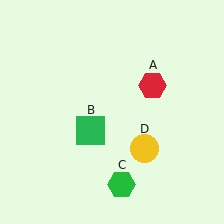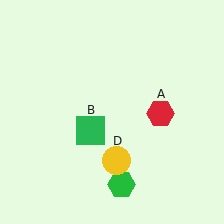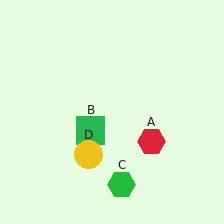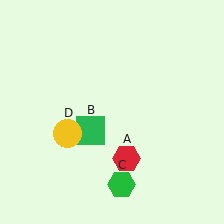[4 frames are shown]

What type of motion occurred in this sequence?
The red hexagon (object A), yellow circle (object D) rotated clockwise around the center of the scene.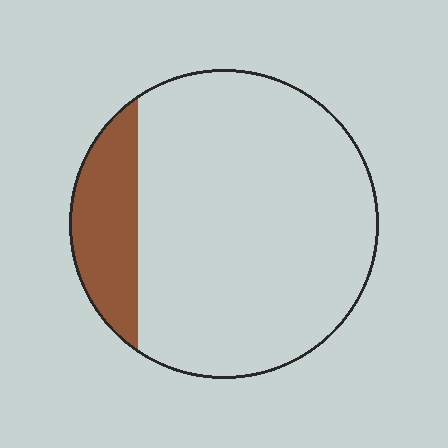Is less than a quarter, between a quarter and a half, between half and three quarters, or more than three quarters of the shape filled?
Less than a quarter.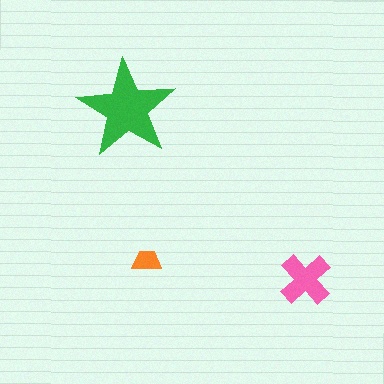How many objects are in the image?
There are 3 objects in the image.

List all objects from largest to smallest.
The green star, the pink cross, the orange trapezoid.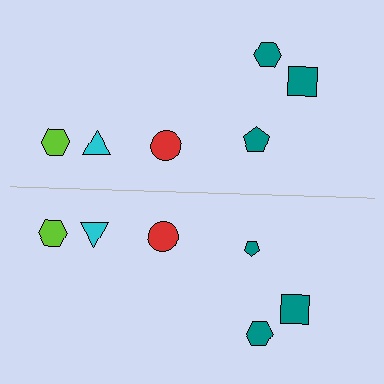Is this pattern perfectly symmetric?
No, the pattern is not perfectly symmetric. The teal pentagon on the bottom side has a different size than its mirror counterpart.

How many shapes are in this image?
There are 12 shapes in this image.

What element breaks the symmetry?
The teal pentagon on the bottom side has a different size than its mirror counterpart.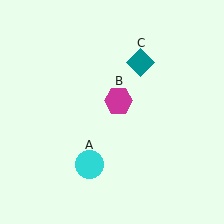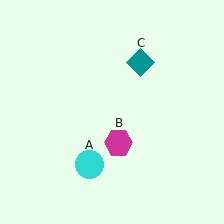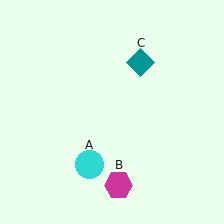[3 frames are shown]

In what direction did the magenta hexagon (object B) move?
The magenta hexagon (object B) moved down.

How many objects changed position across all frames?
1 object changed position: magenta hexagon (object B).